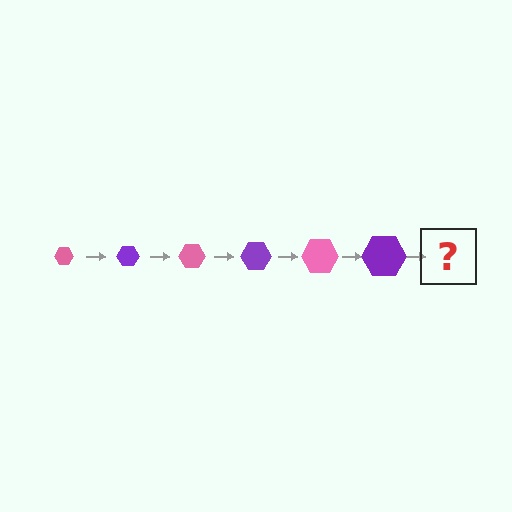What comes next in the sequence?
The next element should be a pink hexagon, larger than the previous one.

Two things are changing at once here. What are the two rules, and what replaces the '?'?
The two rules are that the hexagon grows larger each step and the color cycles through pink and purple. The '?' should be a pink hexagon, larger than the previous one.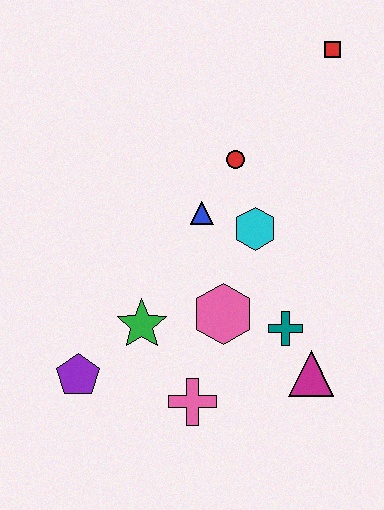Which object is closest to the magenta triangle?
The teal cross is closest to the magenta triangle.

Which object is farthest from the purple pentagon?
The red square is farthest from the purple pentagon.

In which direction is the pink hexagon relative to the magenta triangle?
The pink hexagon is to the left of the magenta triangle.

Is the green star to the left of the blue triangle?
Yes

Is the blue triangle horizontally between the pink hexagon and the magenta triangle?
No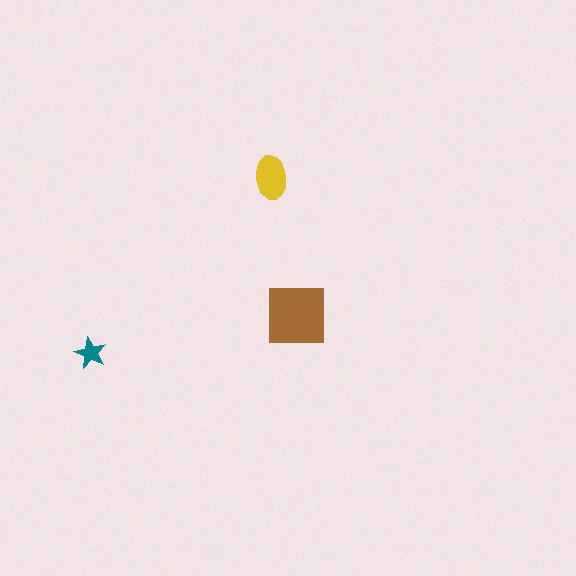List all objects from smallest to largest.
The teal star, the yellow ellipse, the brown square.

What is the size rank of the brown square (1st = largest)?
1st.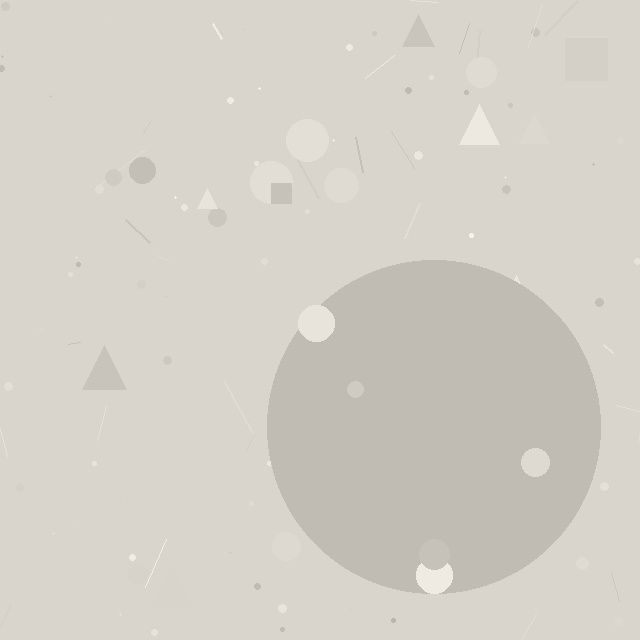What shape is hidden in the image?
A circle is hidden in the image.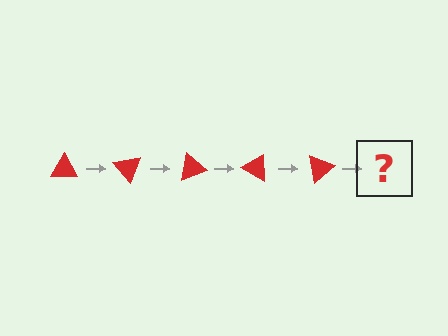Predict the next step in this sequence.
The next step is a red triangle rotated 250 degrees.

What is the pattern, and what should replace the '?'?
The pattern is that the triangle rotates 50 degrees each step. The '?' should be a red triangle rotated 250 degrees.